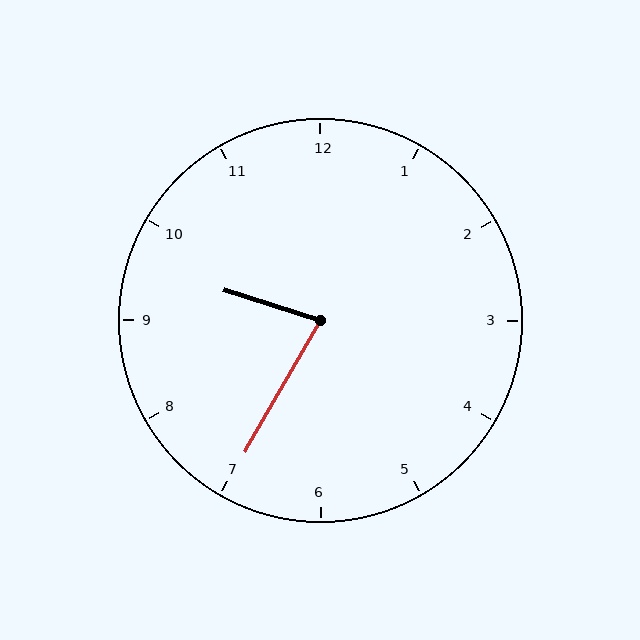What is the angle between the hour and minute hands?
Approximately 78 degrees.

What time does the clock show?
9:35.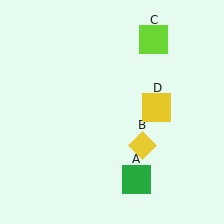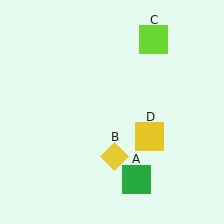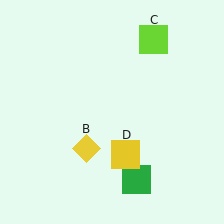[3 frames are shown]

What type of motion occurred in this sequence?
The yellow diamond (object B), yellow square (object D) rotated clockwise around the center of the scene.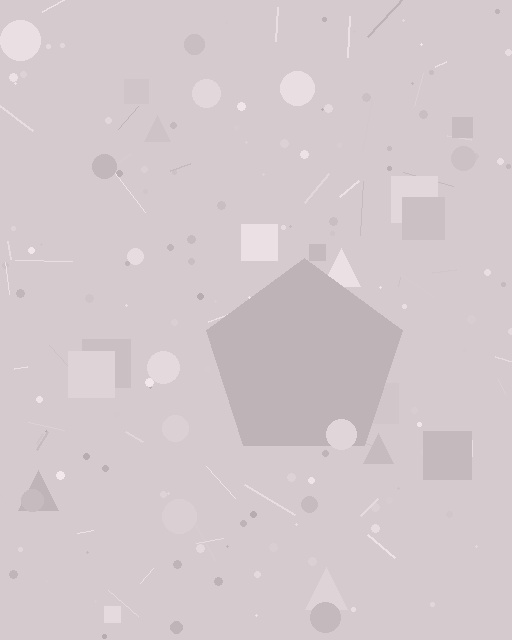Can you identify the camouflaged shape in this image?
The camouflaged shape is a pentagon.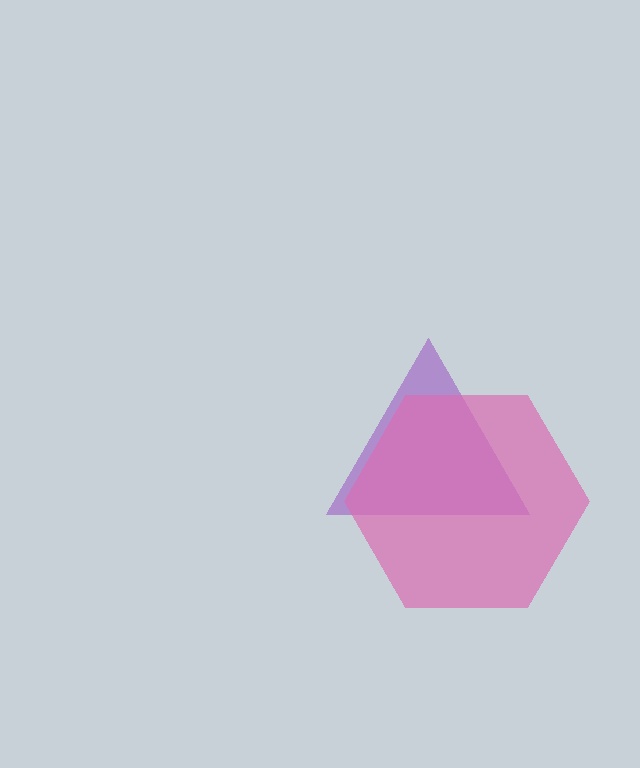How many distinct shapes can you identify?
There are 2 distinct shapes: a purple triangle, a pink hexagon.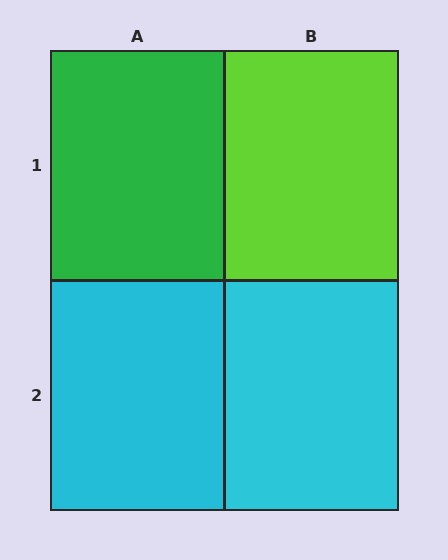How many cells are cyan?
2 cells are cyan.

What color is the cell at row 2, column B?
Cyan.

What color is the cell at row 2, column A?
Cyan.